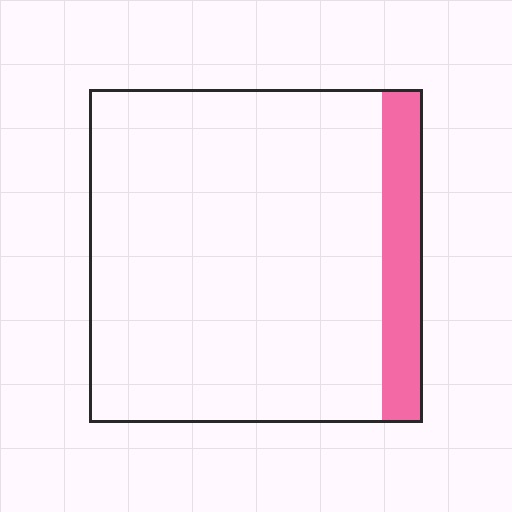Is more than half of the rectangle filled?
No.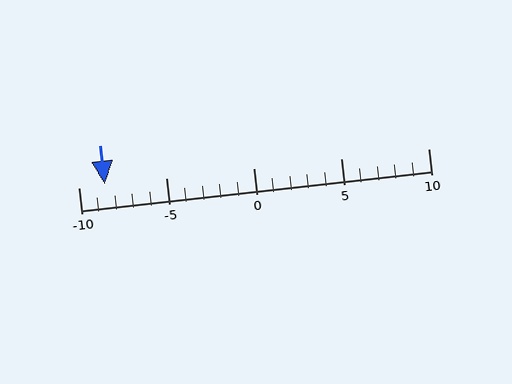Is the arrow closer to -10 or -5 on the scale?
The arrow is closer to -10.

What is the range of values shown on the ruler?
The ruler shows values from -10 to 10.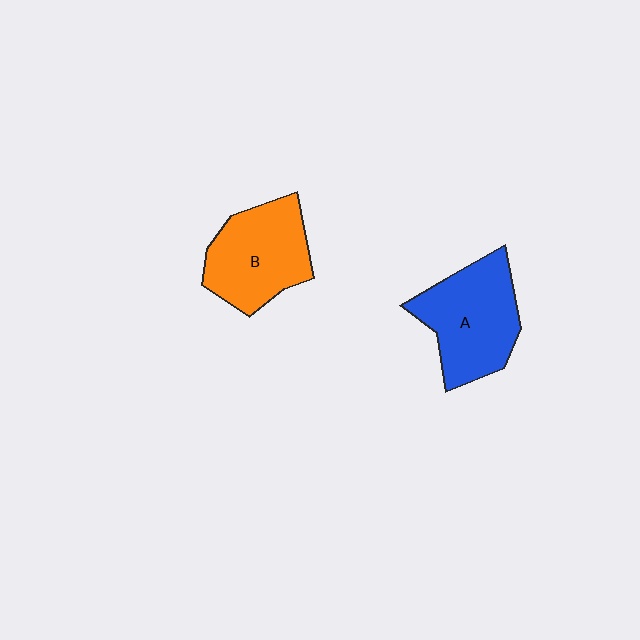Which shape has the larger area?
Shape A (blue).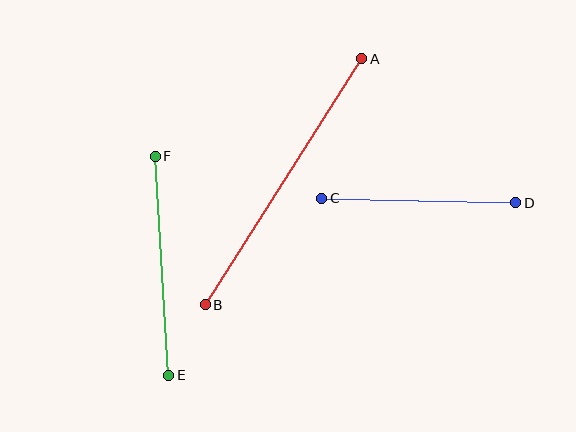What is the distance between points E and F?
The distance is approximately 219 pixels.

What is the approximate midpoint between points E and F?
The midpoint is at approximately (162, 266) pixels.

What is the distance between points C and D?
The distance is approximately 194 pixels.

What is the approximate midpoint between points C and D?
The midpoint is at approximately (419, 200) pixels.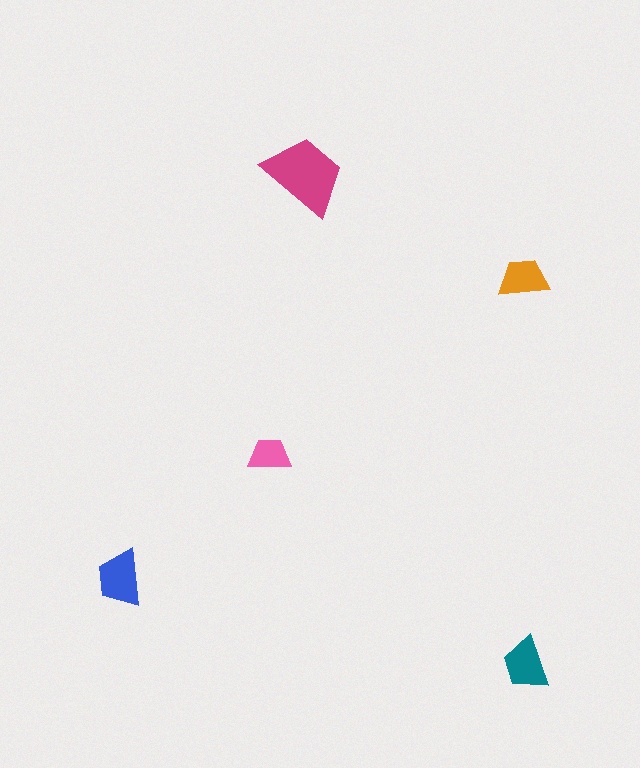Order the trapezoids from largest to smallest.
the magenta one, the blue one, the teal one, the orange one, the pink one.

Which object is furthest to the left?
The blue trapezoid is leftmost.